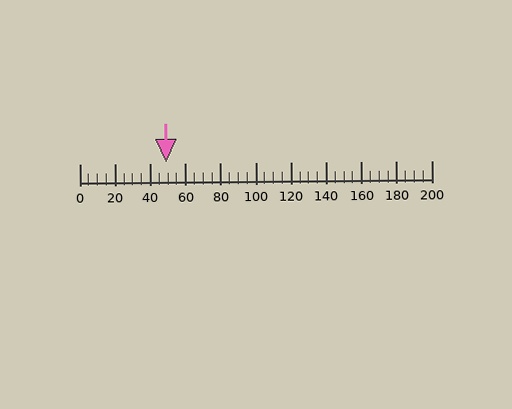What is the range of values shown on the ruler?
The ruler shows values from 0 to 200.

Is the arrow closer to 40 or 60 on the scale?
The arrow is closer to 40.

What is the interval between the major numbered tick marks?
The major tick marks are spaced 20 units apart.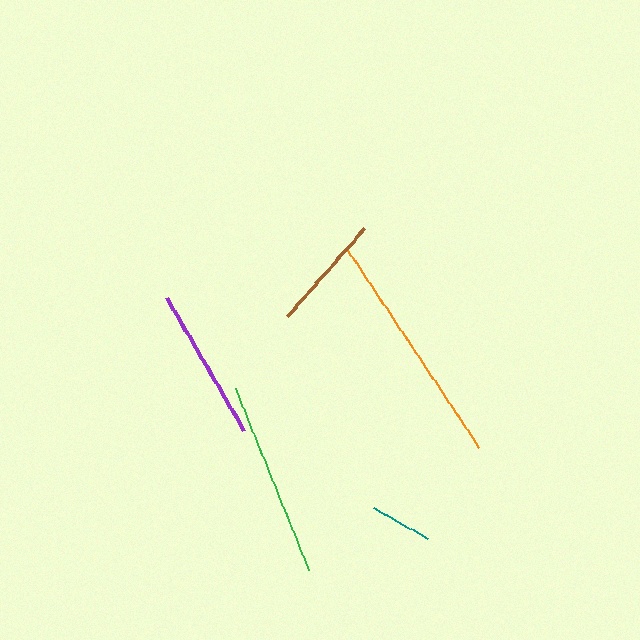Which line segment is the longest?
The orange line is the longest at approximately 237 pixels.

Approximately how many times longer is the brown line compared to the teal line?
The brown line is approximately 1.9 times the length of the teal line.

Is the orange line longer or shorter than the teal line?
The orange line is longer than the teal line.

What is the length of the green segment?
The green segment is approximately 195 pixels long.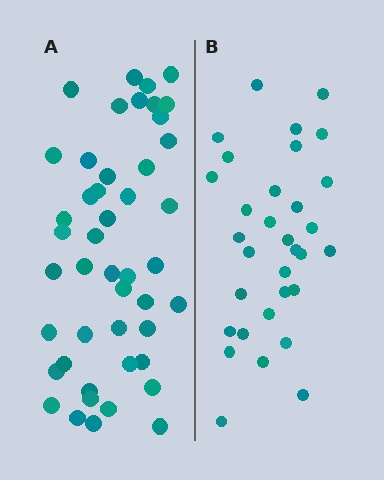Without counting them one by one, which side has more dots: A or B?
Region A (the left region) has more dots.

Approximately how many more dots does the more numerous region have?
Region A has approximately 15 more dots than region B.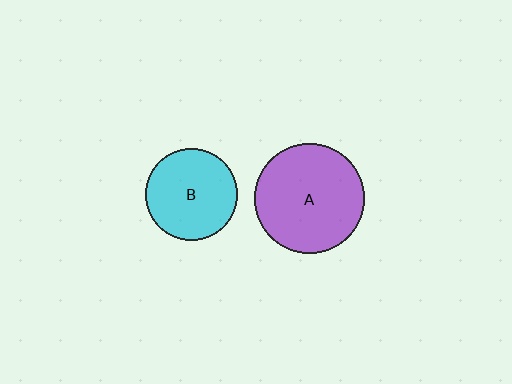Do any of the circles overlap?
No, none of the circles overlap.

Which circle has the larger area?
Circle A (purple).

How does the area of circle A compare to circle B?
Approximately 1.4 times.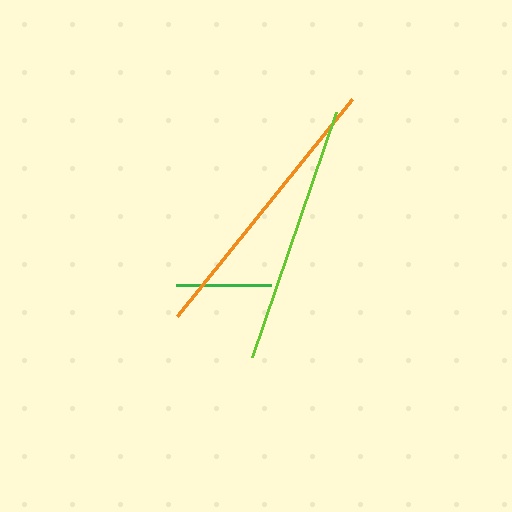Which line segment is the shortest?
The green line is the shortest at approximately 95 pixels.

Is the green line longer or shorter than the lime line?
The lime line is longer than the green line.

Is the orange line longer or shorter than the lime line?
The orange line is longer than the lime line.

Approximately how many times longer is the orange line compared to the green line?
The orange line is approximately 2.9 times the length of the green line.